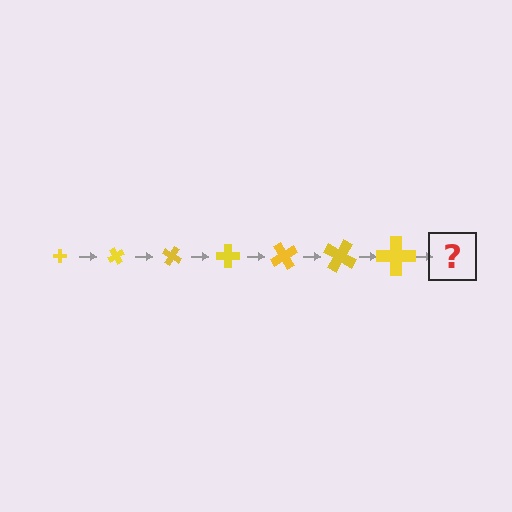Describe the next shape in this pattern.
It should be a cross, larger than the previous one and rotated 420 degrees from the start.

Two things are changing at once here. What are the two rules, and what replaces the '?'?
The two rules are that the cross grows larger each step and it rotates 60 degrees each step. The '?' should be a cross, larger than the previous one and rotated 420 degrees from the start.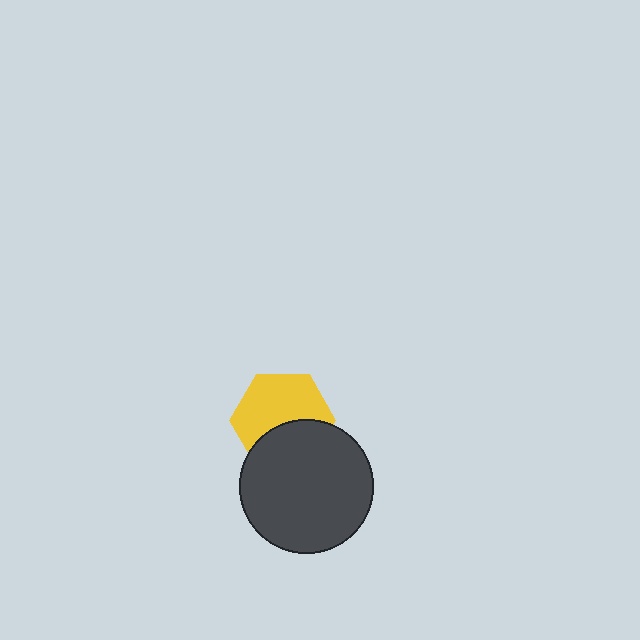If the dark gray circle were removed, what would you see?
You would see the complete yellow hexagon.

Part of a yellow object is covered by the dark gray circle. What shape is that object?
It is a hexagon.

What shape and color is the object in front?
The object in front is a dark gray circle.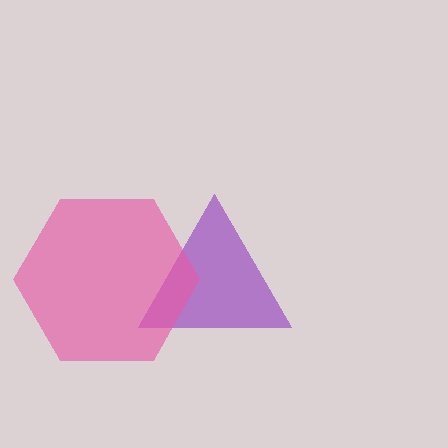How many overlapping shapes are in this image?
There are 2 overlapping shapes in the image.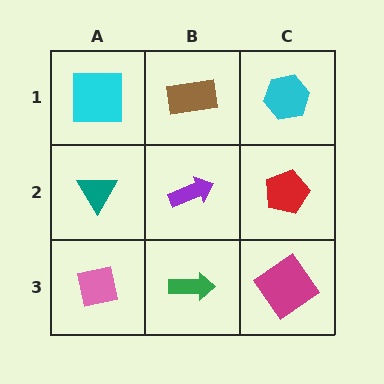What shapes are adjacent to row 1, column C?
A red pentagon (row 2, column C), a brown rectangle (row 1, column B).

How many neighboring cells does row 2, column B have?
4.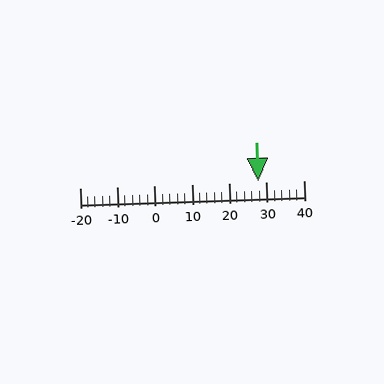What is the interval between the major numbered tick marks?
The major tick marks are spaced 10 units apart.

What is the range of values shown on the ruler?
The ruler shows values from -20 to 40.